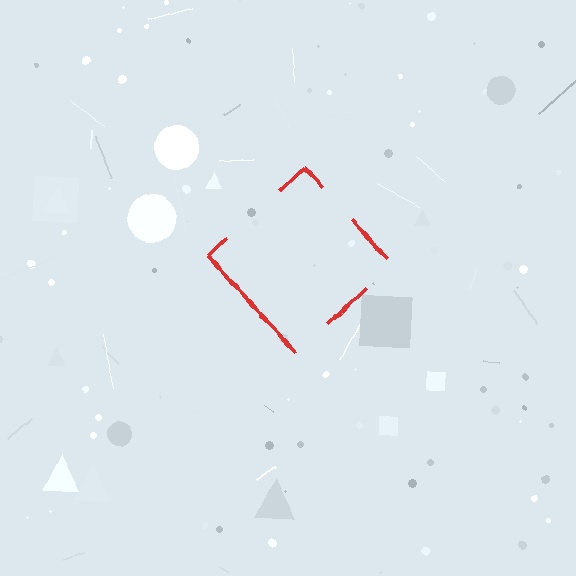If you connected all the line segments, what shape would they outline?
They would outline a diamond.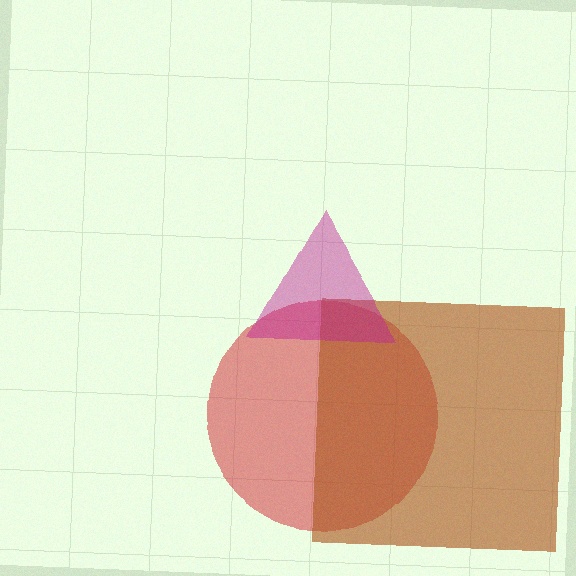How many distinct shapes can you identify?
There are 3 distinct shapes: a red circle, a brown square, a magenta triangle.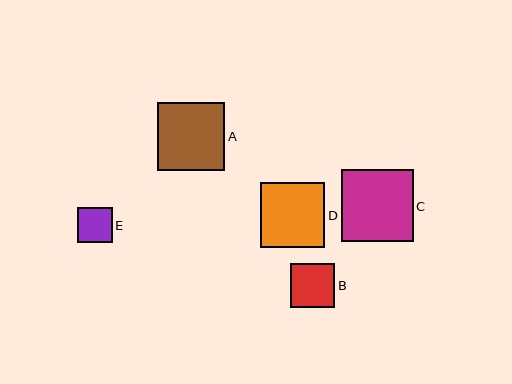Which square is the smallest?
Square E is the smallest with a size of approximately 34 pixels.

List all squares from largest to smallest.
From largest to smallest: C, A, D, B, E.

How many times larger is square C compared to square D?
Square C is approximately 1.1 times the size of square D.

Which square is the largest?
Square C is the largest with a size of approximately 72 pixels.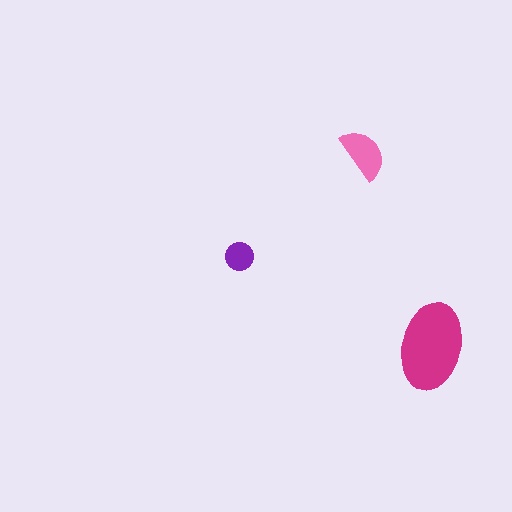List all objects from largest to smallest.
The magenta ellipse, the pink semicircle, the purple circle.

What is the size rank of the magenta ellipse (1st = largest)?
1st.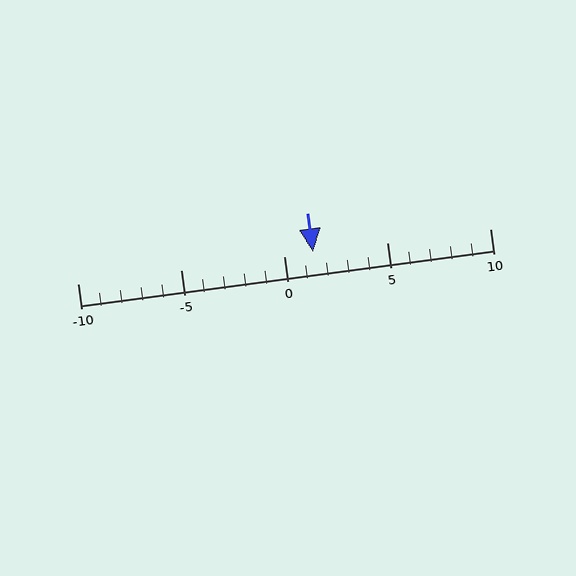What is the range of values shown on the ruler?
The ruler shows values from -10 to 10.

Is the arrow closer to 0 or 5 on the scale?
The arrow is closer to 0.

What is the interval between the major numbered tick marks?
The major tick marks are spaced 5 units apart.